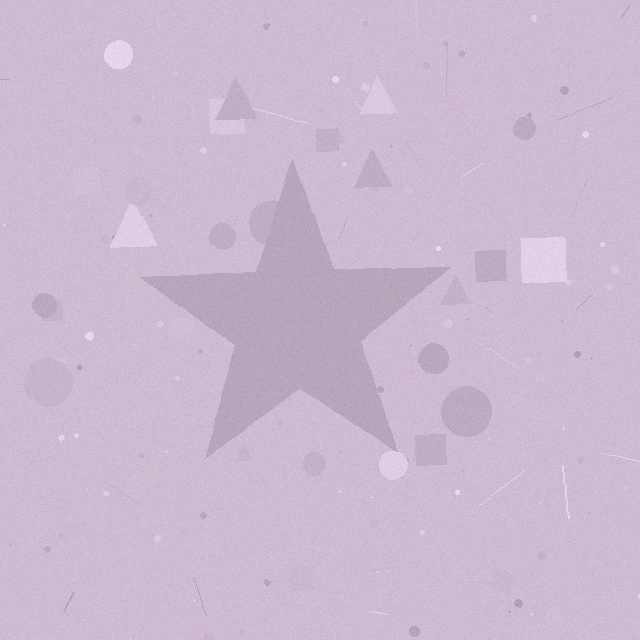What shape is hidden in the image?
A star is hidden in the image.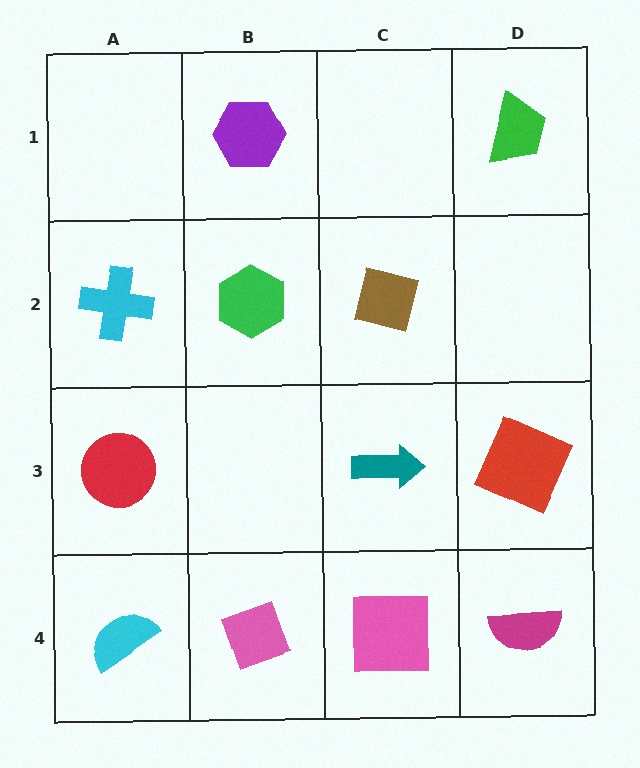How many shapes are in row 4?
4 shapes.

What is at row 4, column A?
A cyan semicircle.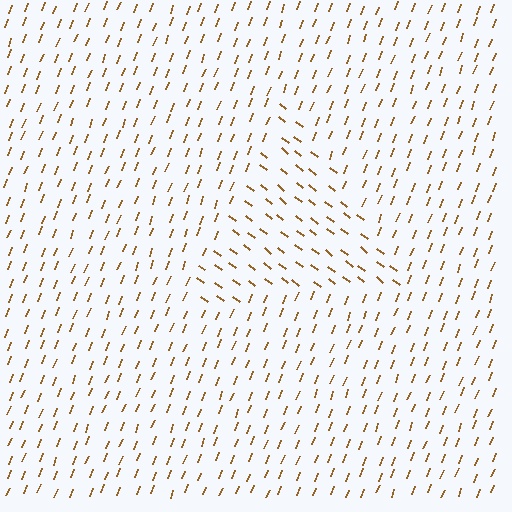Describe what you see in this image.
The image is filled with small brown line segments. A triangle region in the image has lines oriented differently from the surrounding lines, creating a visible texture boundary.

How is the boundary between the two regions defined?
The boundary is defined purely by a change in line orientation (approximately 74 degrees difference). All lines are the same color and thickness.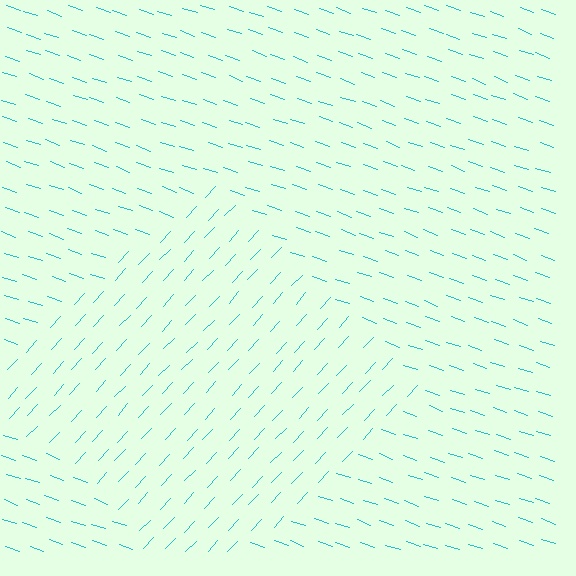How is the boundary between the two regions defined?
The boundary is defined purely by a change in line orientation (approximately 66 degrees difference). All lines are the same color and thickness.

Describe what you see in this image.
The image is filled with small cyan line segments. A diamond region in the image has lines oriented differently from the surrounding lines, creating a visible texture boundary.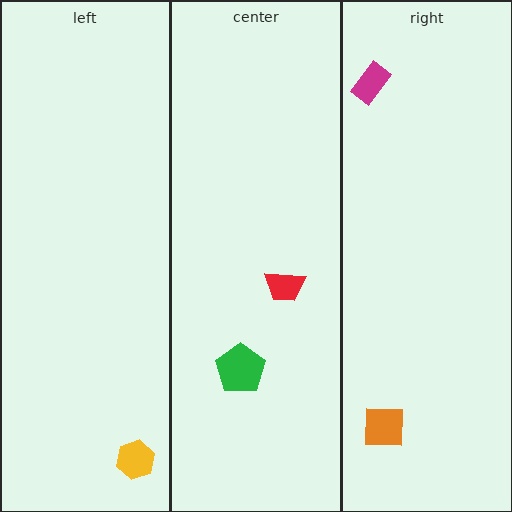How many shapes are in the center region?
2.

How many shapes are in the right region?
2.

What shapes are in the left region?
The yellow hexagon.